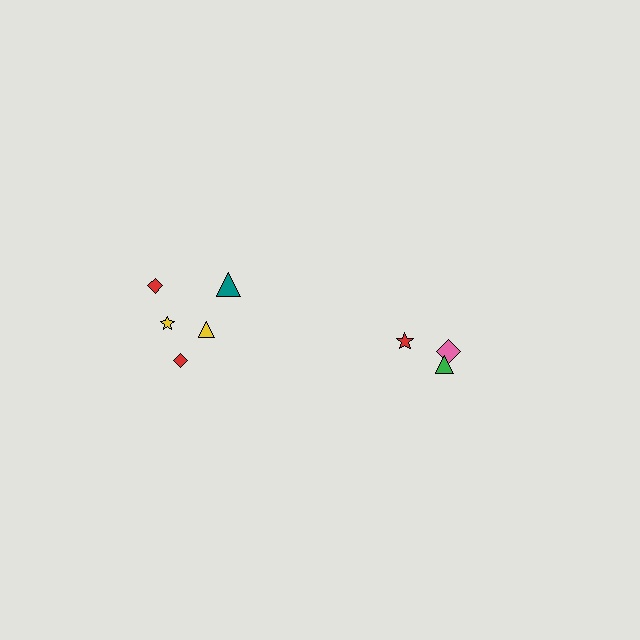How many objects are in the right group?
There are 3 objects.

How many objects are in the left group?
There are 5 objects.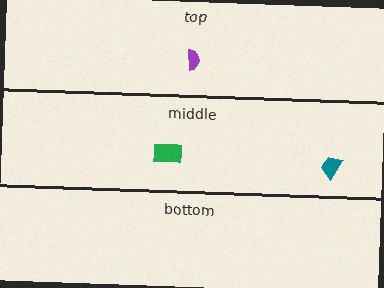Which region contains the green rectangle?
The middle region.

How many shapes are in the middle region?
2.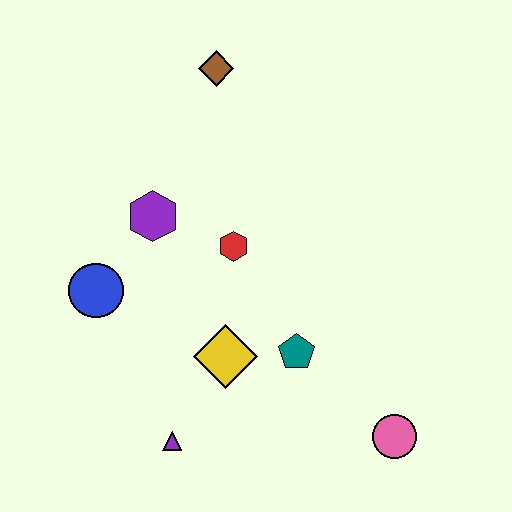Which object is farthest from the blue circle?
The pink circle is farthest from the blue circle.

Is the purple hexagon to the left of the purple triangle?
Yes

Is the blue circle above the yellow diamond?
Yes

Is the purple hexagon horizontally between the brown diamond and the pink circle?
No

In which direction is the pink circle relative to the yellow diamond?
The pink circle is to the right of the yellow diamond.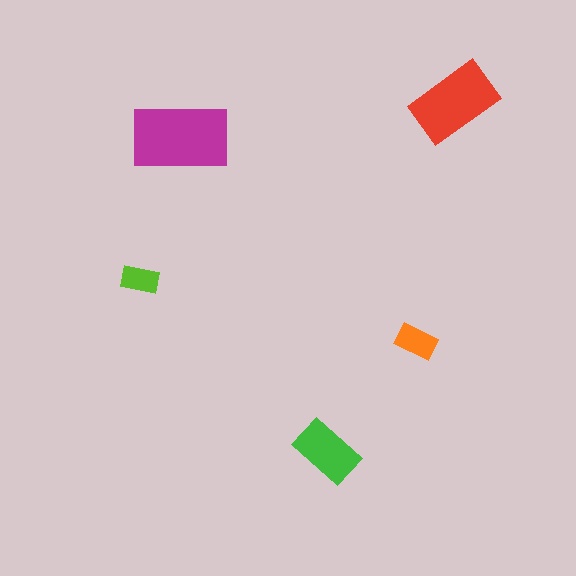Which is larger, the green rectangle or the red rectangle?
The red one.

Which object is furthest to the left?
The lime rectangle is leftmost.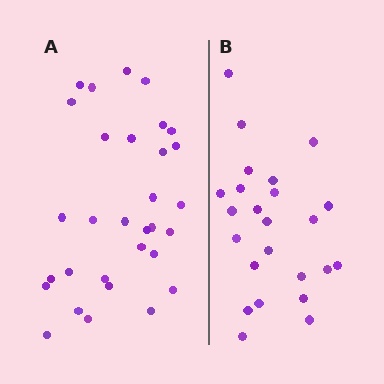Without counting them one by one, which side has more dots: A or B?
Region A (the left region) has more dots.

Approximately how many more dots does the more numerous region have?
Region A has roughly 8 or so more dots than region B.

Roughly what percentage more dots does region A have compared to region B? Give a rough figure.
About 30% more.